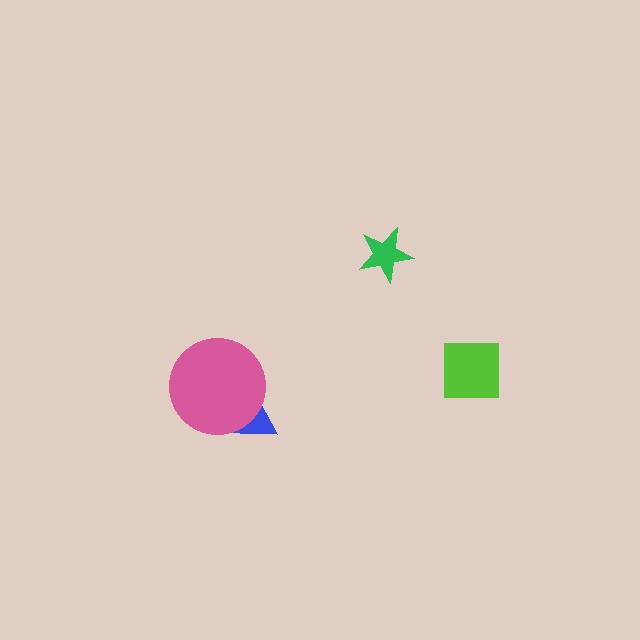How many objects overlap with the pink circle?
1 object overlaps with the pink circle.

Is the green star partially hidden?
No, no other shape covers it.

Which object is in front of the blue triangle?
The pink circle is in front of the blue triangle.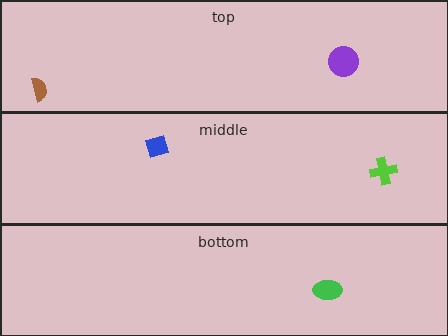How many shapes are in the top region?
2.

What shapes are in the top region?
The brown semicircle, the purple circle.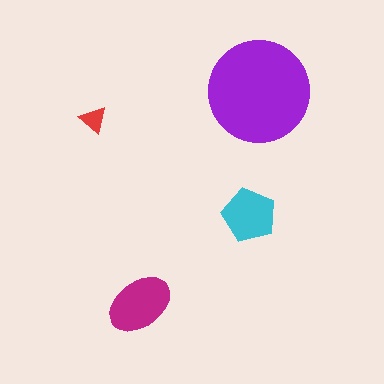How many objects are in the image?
There are 4 objects in the image.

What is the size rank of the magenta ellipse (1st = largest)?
2nd.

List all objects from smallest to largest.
The red triangle, the cyan pentagon, the magenta ellipse, the purple circle.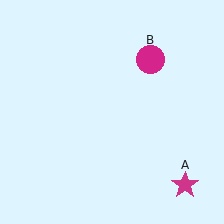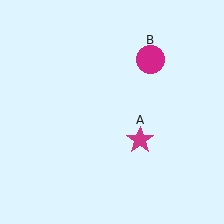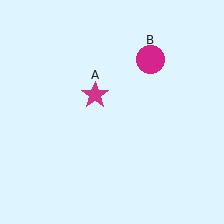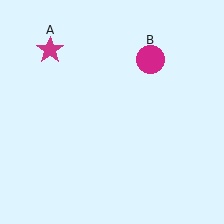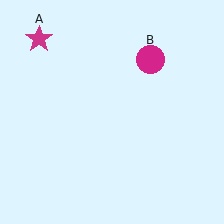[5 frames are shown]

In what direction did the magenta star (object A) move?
The magenta star (object A) moved up and to the left.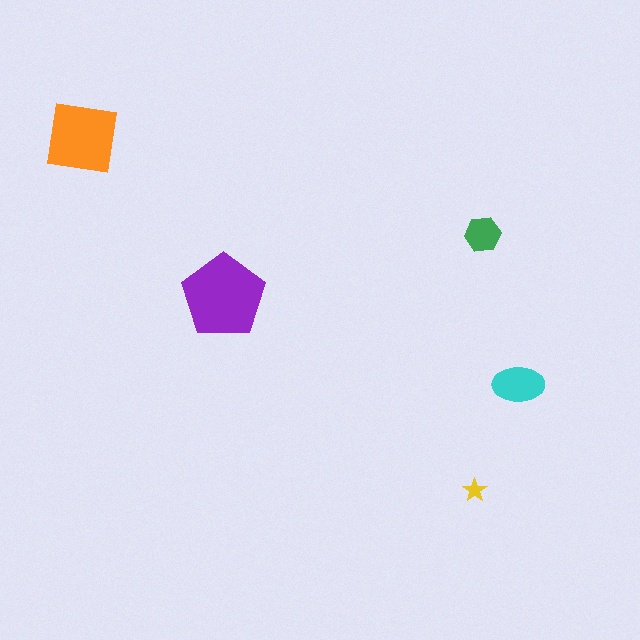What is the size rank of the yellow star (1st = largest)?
5th.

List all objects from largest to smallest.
The purple pentagon, the orange square, the cyan ellipse, the green hexagon, the yellow star.